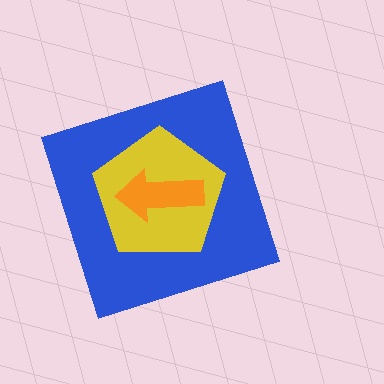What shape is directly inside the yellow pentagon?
The orange arrow.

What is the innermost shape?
The orange arrow.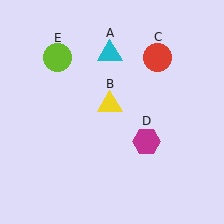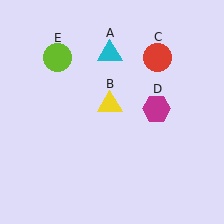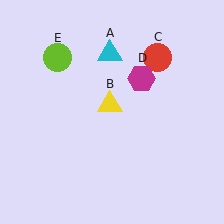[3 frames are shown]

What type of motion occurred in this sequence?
The magenta hexagon (object D) rotated counterclockwise around the center of the scene.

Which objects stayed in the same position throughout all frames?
Cyan triangle (object A) and yellow triangle (object B) and red circle (object C) and lime circle (object E) remained stationary.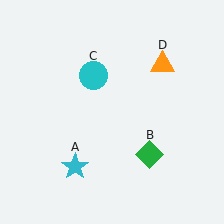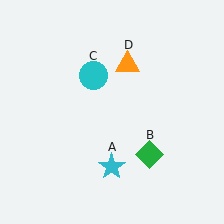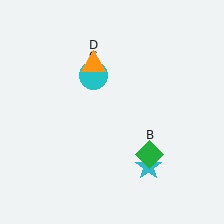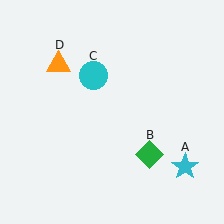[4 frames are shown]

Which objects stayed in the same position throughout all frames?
Green diamond (object B) and cyan circle (object C) remained stationary.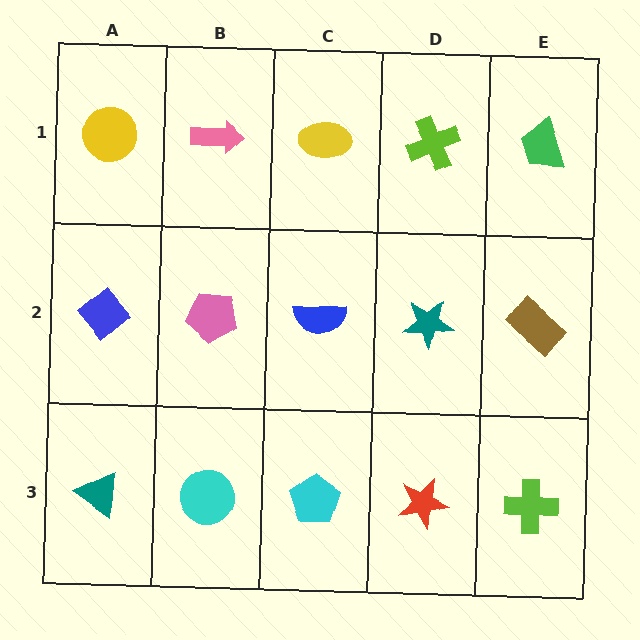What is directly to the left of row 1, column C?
A pink arrow.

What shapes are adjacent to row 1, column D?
A teal star (row 2, column D), a yellow ellipse (row 1, column C), a green trapezoid (row 1, column E).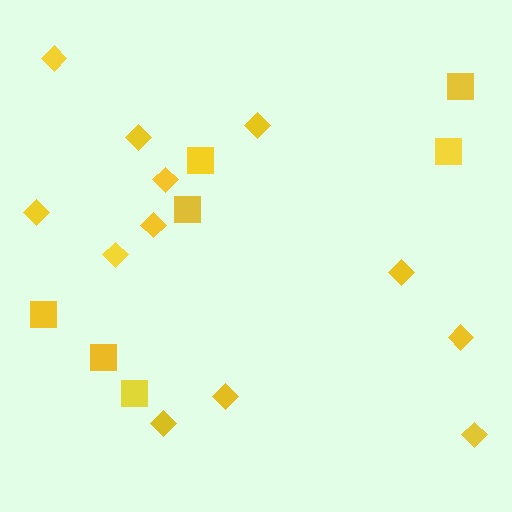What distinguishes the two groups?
There are 2 groups: one group of diamonds (12) and one group of squares (7).